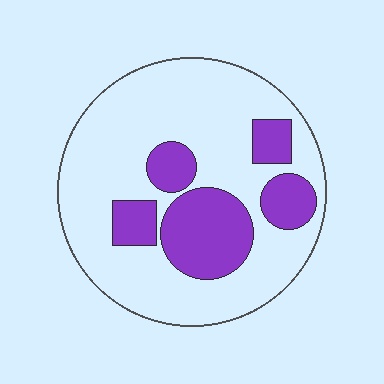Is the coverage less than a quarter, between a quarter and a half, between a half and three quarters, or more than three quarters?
Between a quarter and a half.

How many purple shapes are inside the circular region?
5.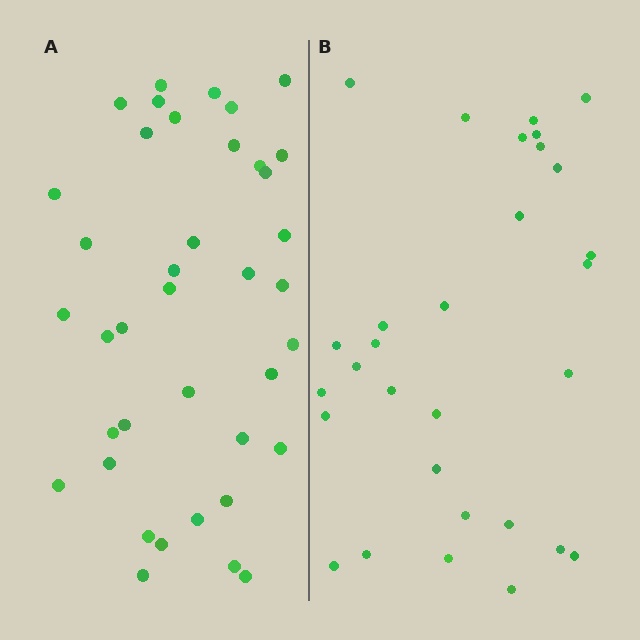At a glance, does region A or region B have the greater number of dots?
Region A (the left region) has more dots.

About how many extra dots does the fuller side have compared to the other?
Region A has roughly 8 or so more dots than region B.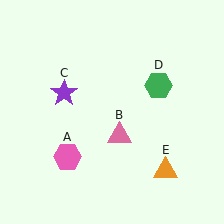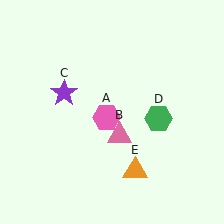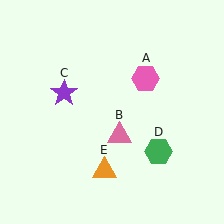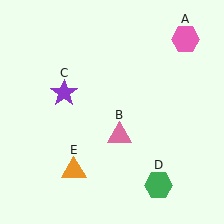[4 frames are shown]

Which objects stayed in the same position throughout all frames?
Pink triangle (object B) and purple star (object C) remained stationary.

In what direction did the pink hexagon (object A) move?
The pink hexagon (object A) moved up and to the right.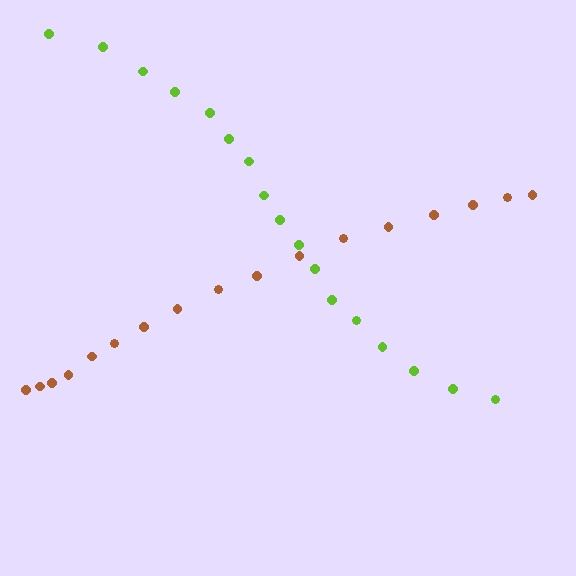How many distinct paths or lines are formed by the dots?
There are 2 distinct paths.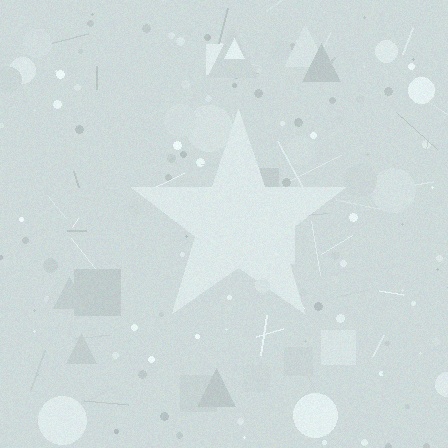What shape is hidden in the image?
A star is hidden in the image.